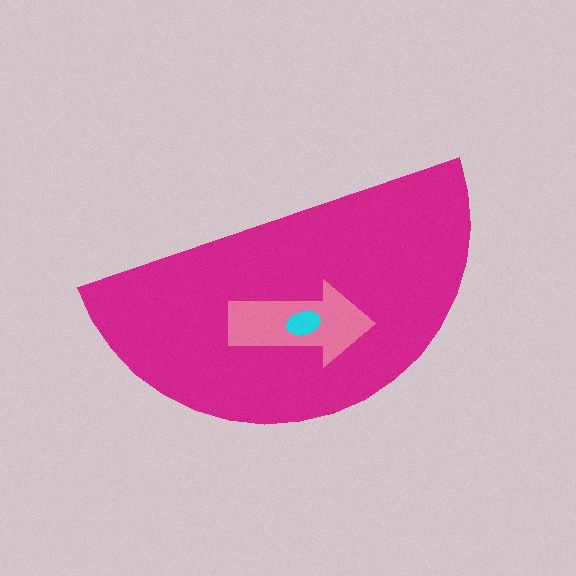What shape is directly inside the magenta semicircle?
The pink arrow.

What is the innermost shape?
The cyan ellipse.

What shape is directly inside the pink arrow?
The cyan ellipse.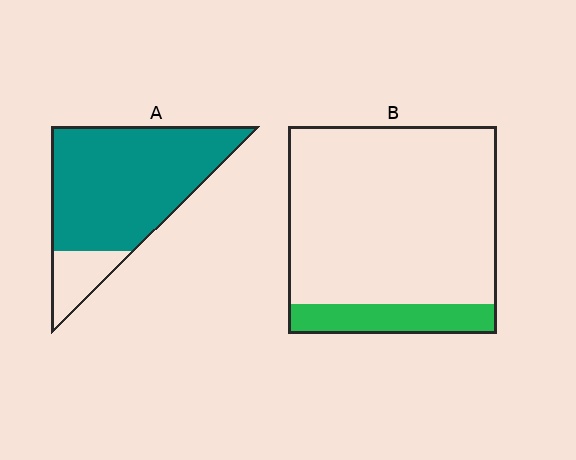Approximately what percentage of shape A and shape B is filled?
A is approximately 85% and B is approximately 15%.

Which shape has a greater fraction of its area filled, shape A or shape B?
Shape A.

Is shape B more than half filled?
No.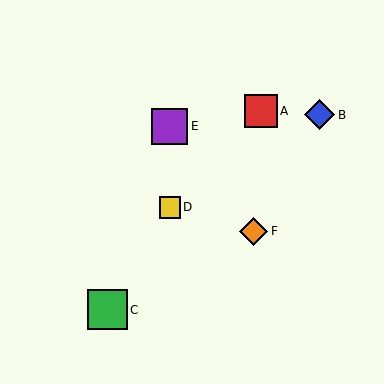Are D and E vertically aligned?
Yes, both are at x≈170.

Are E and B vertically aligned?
No, E is at x≈170 and B is at x≈319.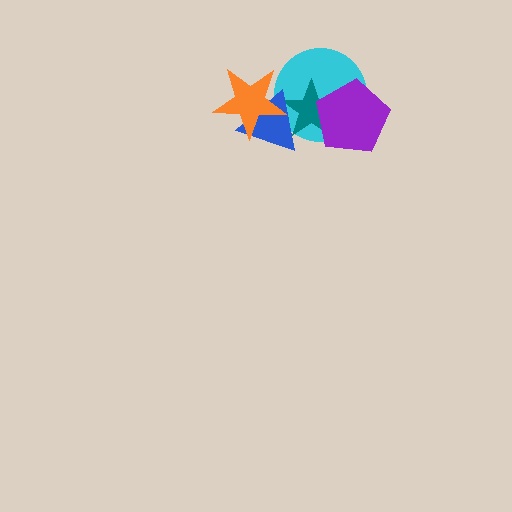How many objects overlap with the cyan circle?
4 objects overlap with the cyan circle.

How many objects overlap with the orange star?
3 objects overlap with the orange star.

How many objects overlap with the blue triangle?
3 objects overlap with the blue triangle.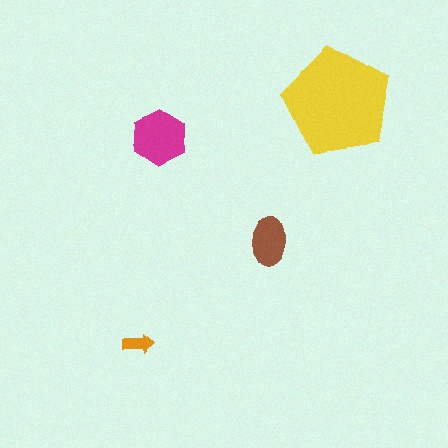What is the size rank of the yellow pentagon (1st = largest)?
1st.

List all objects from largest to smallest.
The yellow pentagon, the magenta hexagon, the brown ellipse, the orange arrow.